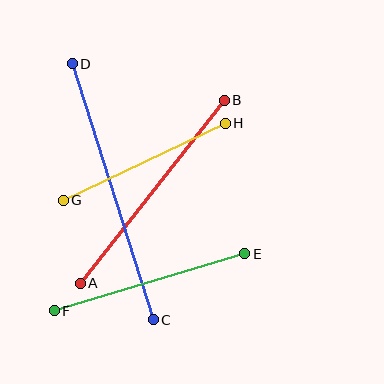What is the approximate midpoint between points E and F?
The midpoint is at approximately (149, 282) pixels.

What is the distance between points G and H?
The distance is approximately 179 pixels.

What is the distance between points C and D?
The distance is approximately 269 pixels.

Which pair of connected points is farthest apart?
Points C and D are farthest apart.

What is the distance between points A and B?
The distance is approximately 233 pixels.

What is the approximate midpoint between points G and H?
The midpoint is at approximately (144, 162) pixels.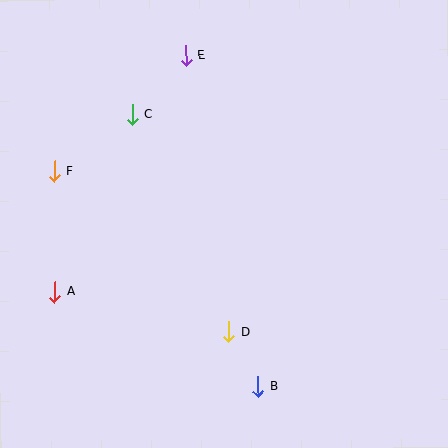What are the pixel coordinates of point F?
Point F is at (54, 171).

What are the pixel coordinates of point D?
Point D is at (229, 332).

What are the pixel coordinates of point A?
Point A is at (55, 292).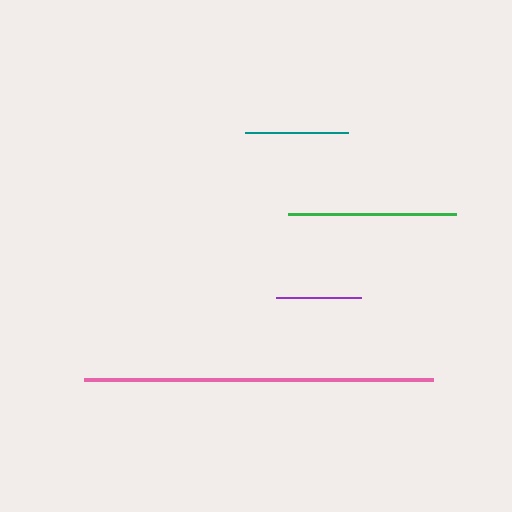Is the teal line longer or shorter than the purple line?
The teal line is longer than the purple line.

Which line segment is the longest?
The pink line is the longest at approximately 349 pixels.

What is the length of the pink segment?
The pink segment is approximately 349 pixels long.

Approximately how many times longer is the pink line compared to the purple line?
The pink line is approximately 4.1 times the length of the purple line.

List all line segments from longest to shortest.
From longest to shortest: pink, green, teal, purple.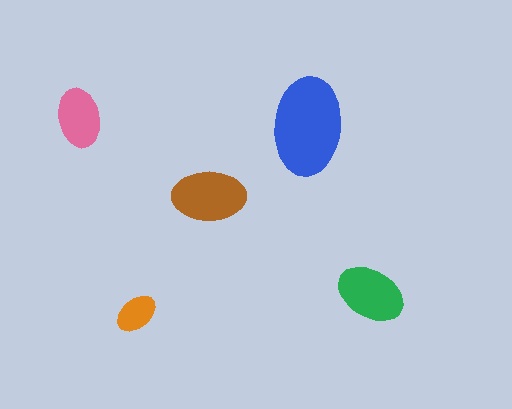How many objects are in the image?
There are 5 objects in the image.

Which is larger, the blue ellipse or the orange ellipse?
The blue one.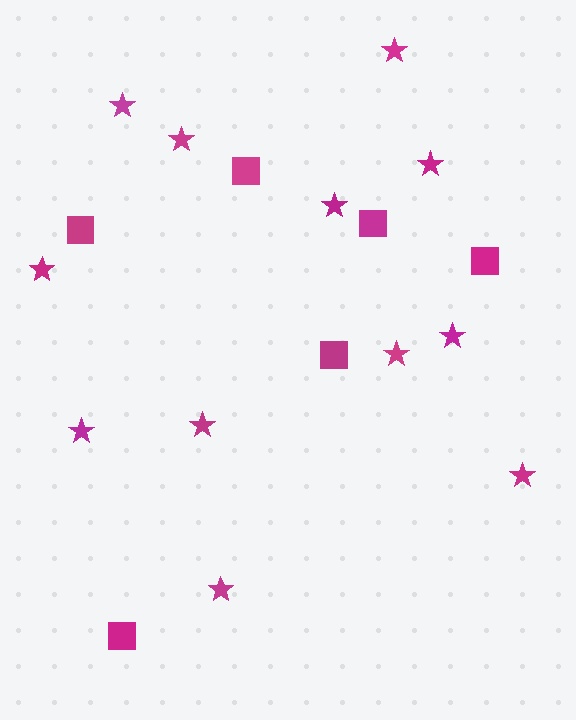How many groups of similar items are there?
There are 2 groups: one group of squares (6) and one group of stars (12).